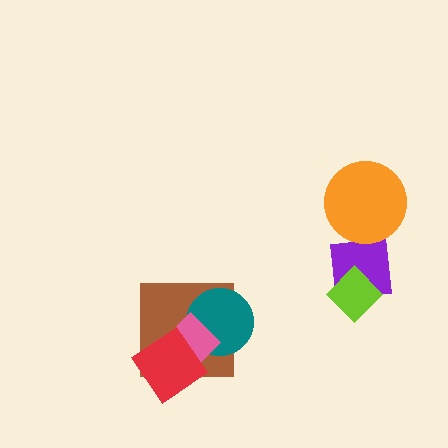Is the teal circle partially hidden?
Yes, it is partially covered by another shape.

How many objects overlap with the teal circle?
2 objects overlap with the teal circle.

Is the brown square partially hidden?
Yes, it is partially covered by another shape.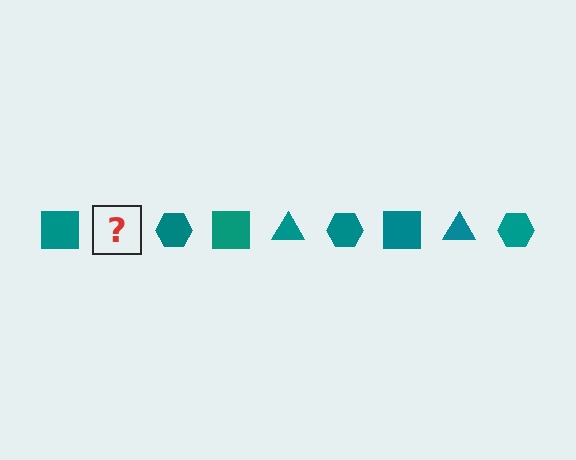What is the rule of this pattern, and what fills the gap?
The rule is that the pattern cycles through square, triangle, hexagon shapes in teal. The gap should be filled with a teal triangle.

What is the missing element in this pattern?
The missing element is a teal triangle.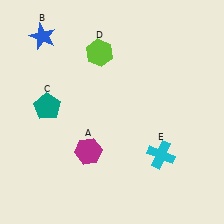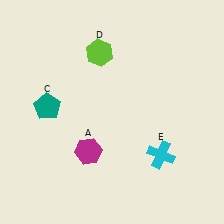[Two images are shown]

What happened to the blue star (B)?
The blue star (B) was removed in Image 2. It was in the top-left area of Image 1.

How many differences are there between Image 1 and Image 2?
There is 1 difference between the two images.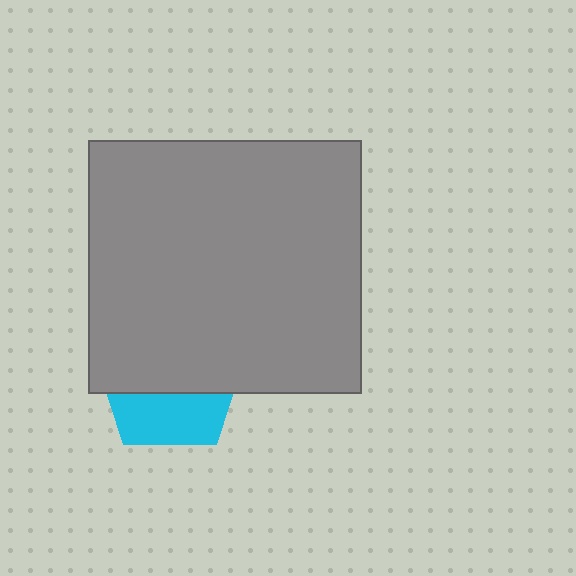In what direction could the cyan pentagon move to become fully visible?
The cyan pentagon could move down. That would shift it out from behind the gray rectangle entirely.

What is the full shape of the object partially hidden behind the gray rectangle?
The partially hidden object is a cyan pentagon.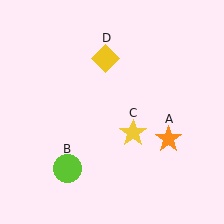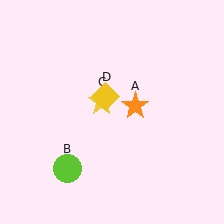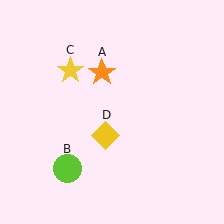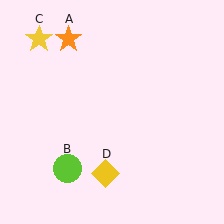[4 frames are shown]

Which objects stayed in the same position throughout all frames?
Lime circle (object B) remained stationary.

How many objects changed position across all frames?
3 objects changed position: orange star (object A), yellow star (object C), yellow diamond (object D).